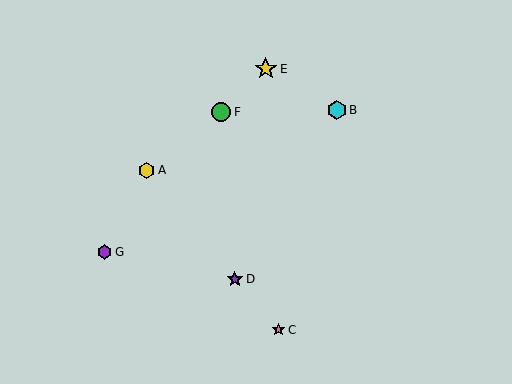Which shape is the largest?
The yellow star (labeled E) is the largest.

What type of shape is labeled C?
Shape C is a pink star.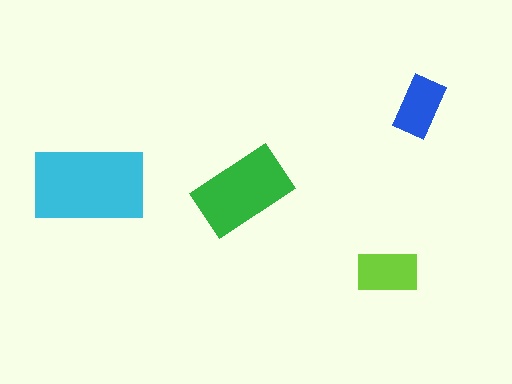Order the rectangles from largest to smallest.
the cyan one, the green one, the lime one, the blue one.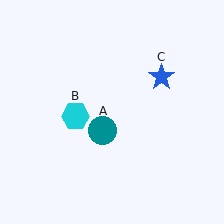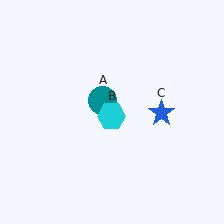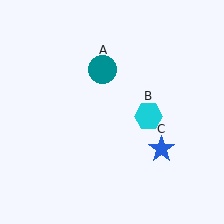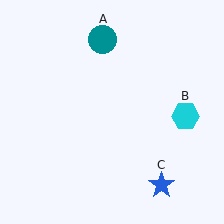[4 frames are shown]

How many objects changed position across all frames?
3 objects changed position: teal circle (object A), cyan hexagon (object B), blue star (object C).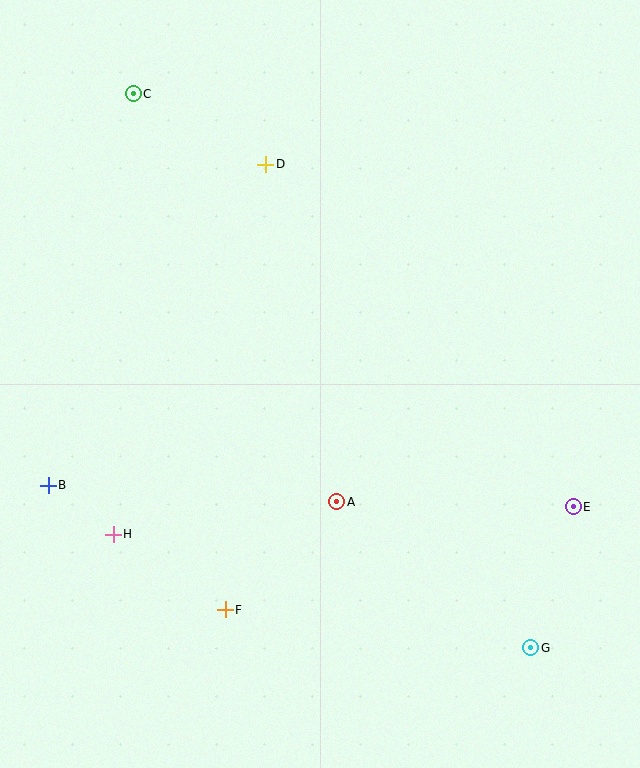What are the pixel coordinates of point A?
Point A is at (337, 502).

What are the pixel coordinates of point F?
Point F is at (225, 610).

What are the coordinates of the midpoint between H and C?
The midpoint between H and C is at (123, 314).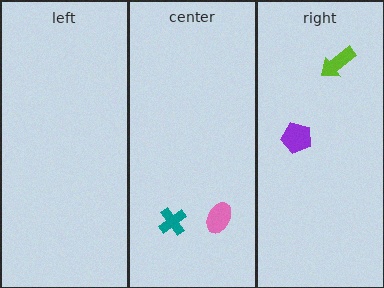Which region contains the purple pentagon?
The right region.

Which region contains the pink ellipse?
The center region.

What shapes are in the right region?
The purple pentagon, the lime arrow.